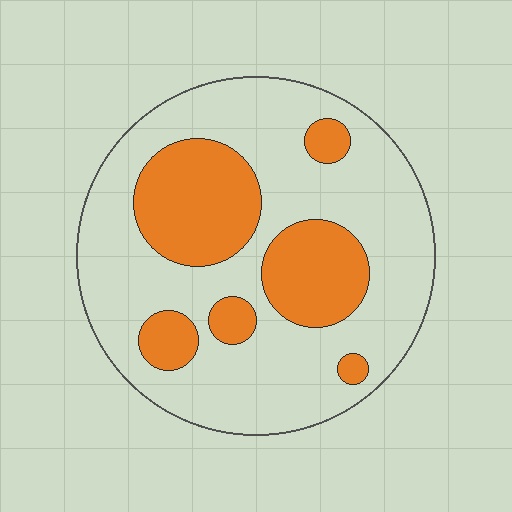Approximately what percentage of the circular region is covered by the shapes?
Approximately 30%.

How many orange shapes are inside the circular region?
6.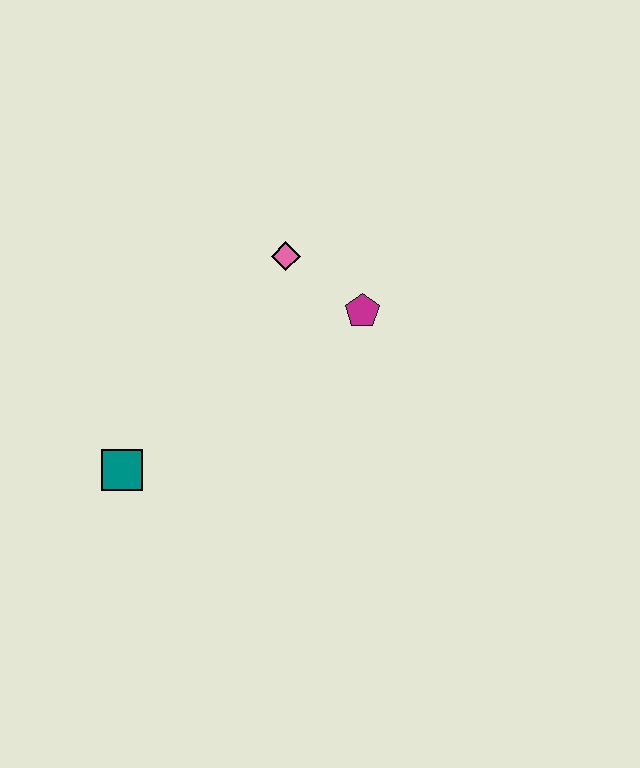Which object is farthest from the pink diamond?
The teal square is farthest from the pink diamond.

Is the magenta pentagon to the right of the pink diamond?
Yes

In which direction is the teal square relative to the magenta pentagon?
The teal square is to the left of the magenta pentagon.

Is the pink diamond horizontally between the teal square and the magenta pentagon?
Yes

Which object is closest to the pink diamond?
The magenta pentagon is closest to the pink diamond.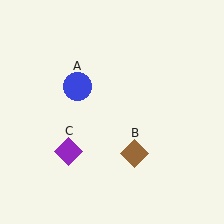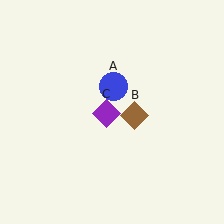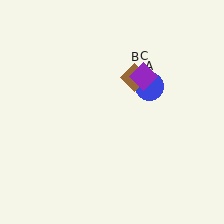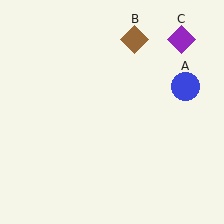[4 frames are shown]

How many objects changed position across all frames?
3 objects changed position: blue circle (object A), brown diamond (object B), purple diamond (object C).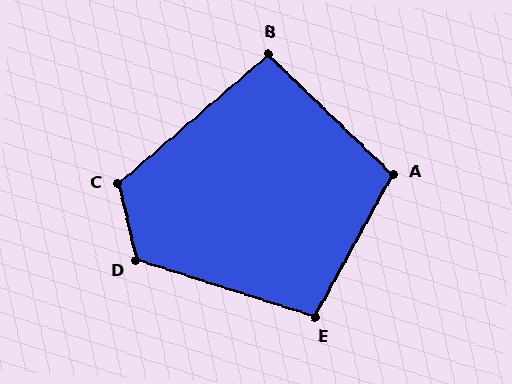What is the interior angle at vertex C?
Approximately 118 degrees (obtuse).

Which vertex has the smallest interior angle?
B, at approximately 95 degrees.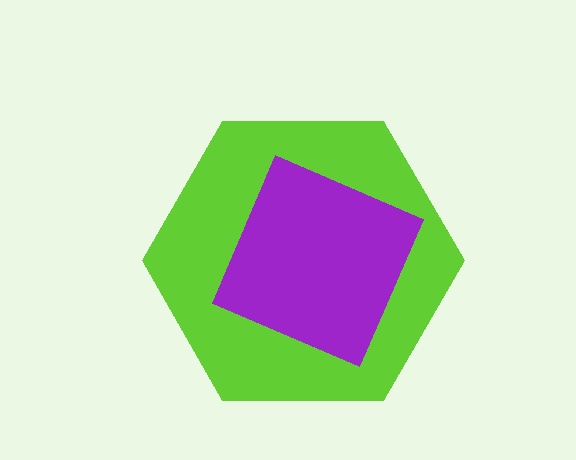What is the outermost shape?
The lime hexagon.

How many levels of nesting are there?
2.